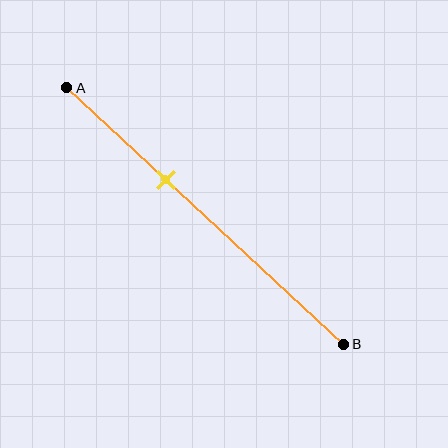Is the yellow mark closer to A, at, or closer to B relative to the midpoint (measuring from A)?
The yellow mark is closer to point A than the midpoint of segment AB.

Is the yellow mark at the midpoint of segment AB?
No, the mark is at about 35% from A, not at the 50% midpoint.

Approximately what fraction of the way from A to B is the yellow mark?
The yellow mark is approximately 35% of the way from A to B.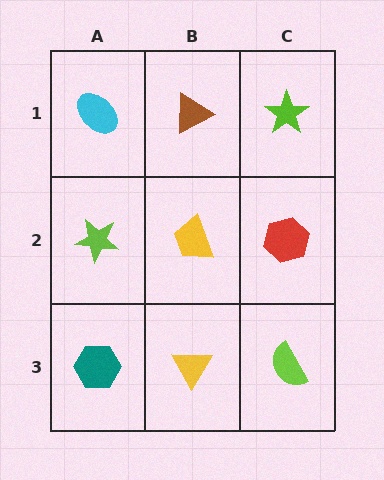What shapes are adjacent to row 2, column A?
A cyan ellipse (row 1, column A), a teal hexagon (row 3, column A), a yellow trapezoid (row 2, column B).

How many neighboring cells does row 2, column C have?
3.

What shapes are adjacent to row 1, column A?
A lime star (row 2, column A), a brown triangle (row 1, column B).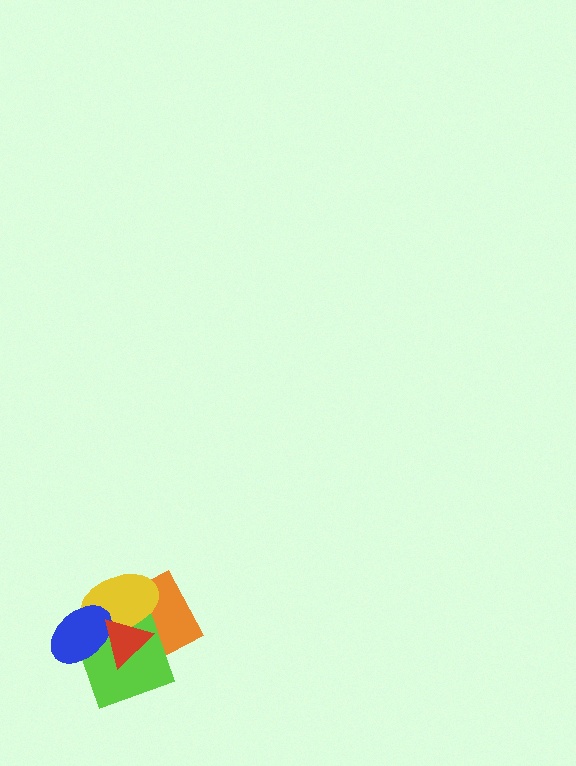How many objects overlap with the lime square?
4 objects overlap with the lime square.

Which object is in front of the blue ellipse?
The red triangle is in front of the blue ellipse.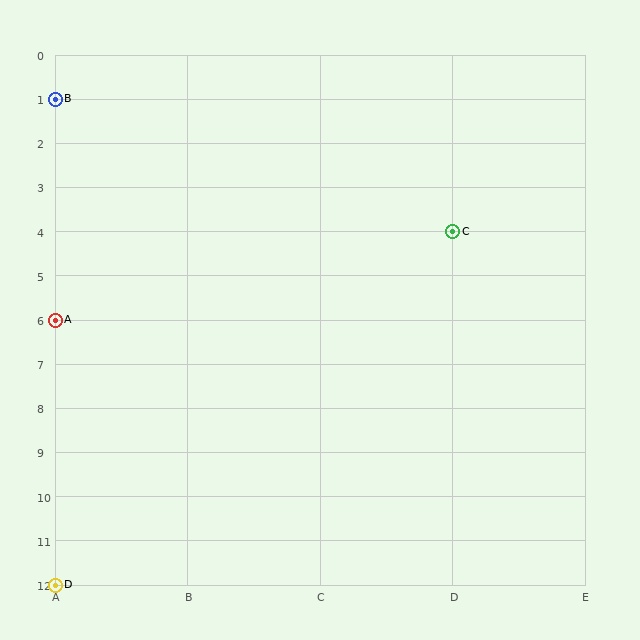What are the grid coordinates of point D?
Point D is at grid coordinates (A, 12).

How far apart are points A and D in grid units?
Points A and D are 6 rows apart.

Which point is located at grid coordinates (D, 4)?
Point C is at (D, 4).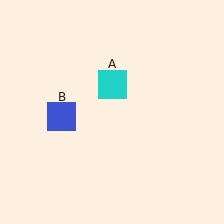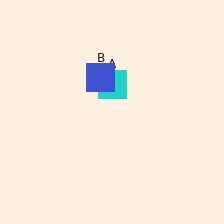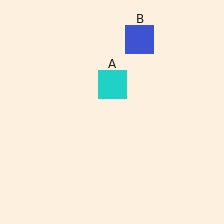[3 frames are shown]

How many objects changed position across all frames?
1 object changed position: blue square (object B).